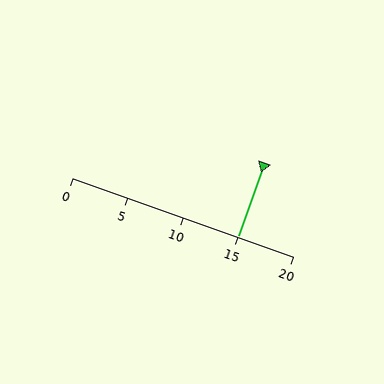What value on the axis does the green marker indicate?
The marker indicates approximately 15.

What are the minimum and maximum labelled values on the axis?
The axis runs from 0 to 20.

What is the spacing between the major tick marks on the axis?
The major ticks are spaced 5 apart.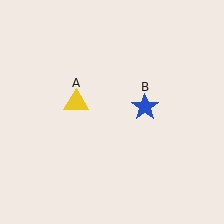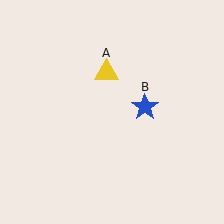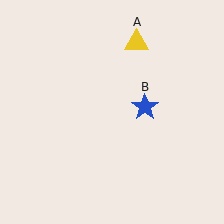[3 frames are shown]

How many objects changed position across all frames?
1 object changed position: yellow triangle (object A).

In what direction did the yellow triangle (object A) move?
The yellow triangle (object A) moved up and to the right.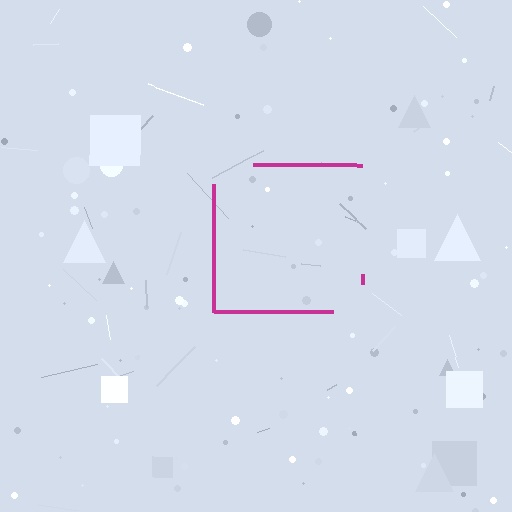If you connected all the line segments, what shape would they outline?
They would outline a square.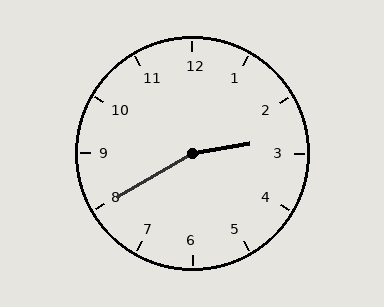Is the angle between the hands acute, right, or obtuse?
It is obtuse.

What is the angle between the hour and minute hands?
Approximately 160 degrees.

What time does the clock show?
2:40.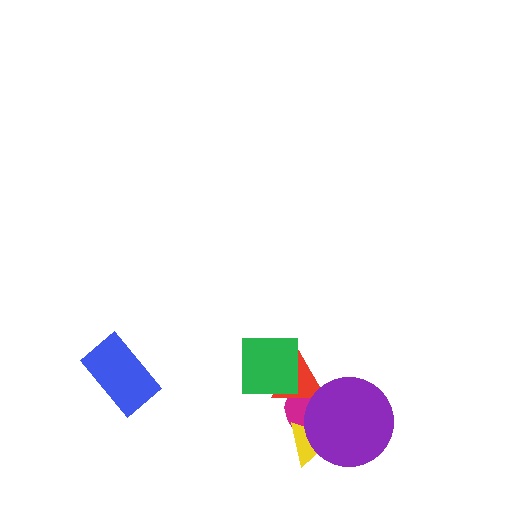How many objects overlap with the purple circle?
3 objects overlap with the purple circle.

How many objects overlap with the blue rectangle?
0 objects overlap with the blue rectangle.